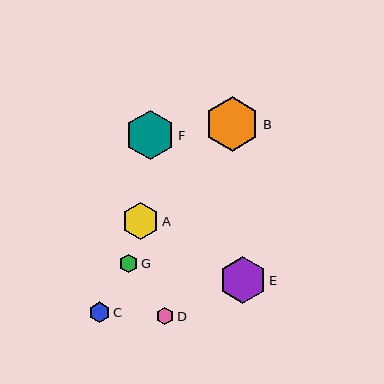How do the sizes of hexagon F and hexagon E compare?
Hexagon F and hexagon E are approximately the same size.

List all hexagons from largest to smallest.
From largest to smallest: B, F, E, A, C, G, D.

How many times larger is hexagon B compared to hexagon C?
Hexagon B is approximately 2.6 times the size of hexagon C.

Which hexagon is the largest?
Hexagon B is the largest with a size of approximately 55 pixels.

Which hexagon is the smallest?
Hexagon D is the smallest with a size of approximately 18 pixels.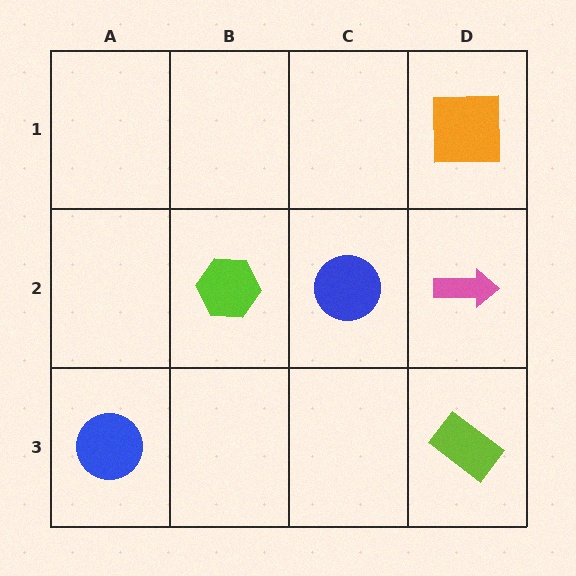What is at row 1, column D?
An orange square.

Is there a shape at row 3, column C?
No, that cell is empty.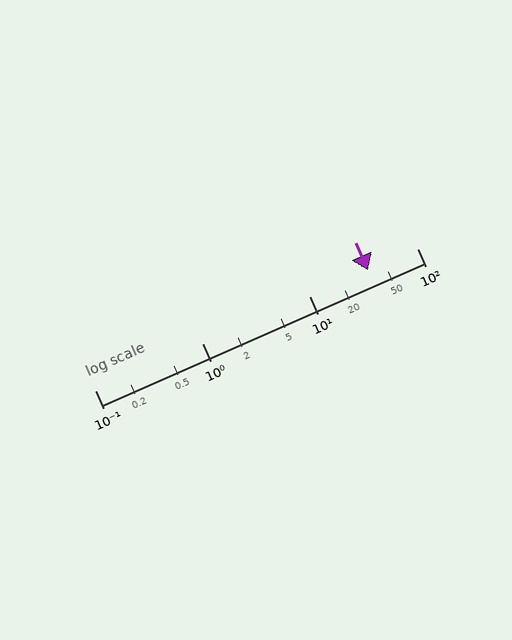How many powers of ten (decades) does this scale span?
The scale spans 3 decades, from 0.1 to 100.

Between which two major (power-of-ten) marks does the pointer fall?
The pointer is between 10 and 100.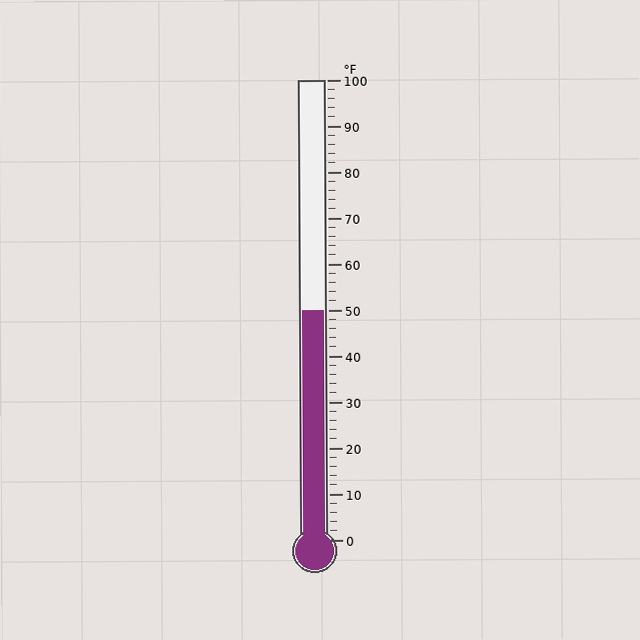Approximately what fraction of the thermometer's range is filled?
The thermometer is filled to approximately 50% of its range.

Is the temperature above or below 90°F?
The temperature is below 90°F.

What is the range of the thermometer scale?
The thermometer scale ranges from 0°F to 100°F.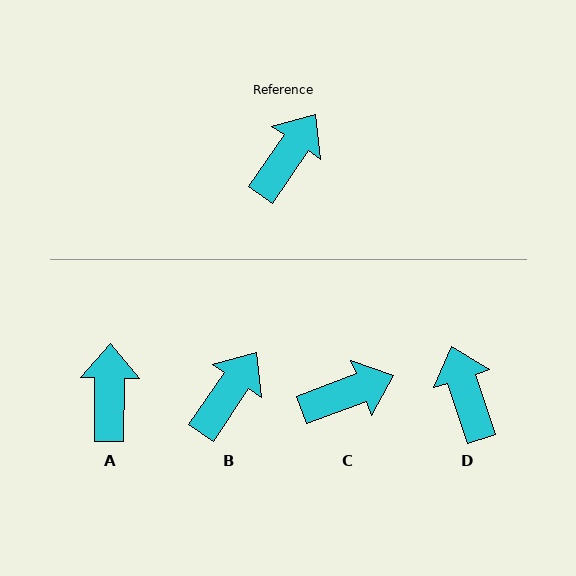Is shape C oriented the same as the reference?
No, it is off by about 35 degrees.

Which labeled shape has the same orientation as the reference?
B.